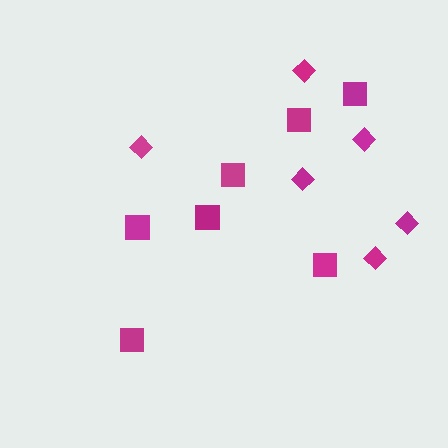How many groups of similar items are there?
There are 2 groups: one group of squares (7) and one group of diamonds (6).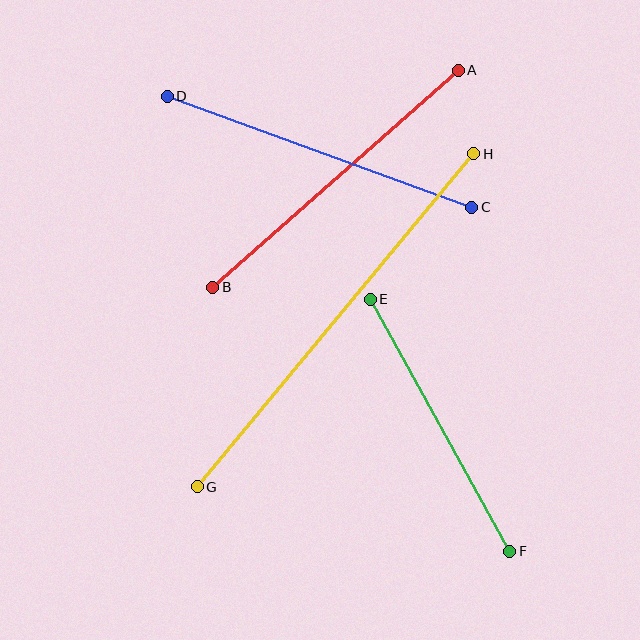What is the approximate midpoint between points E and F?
The midpoint is at approximately (440, 425) pixels.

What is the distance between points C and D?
The distance is approximately 324 pixels.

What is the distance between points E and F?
The distance is approximately 288 pixels.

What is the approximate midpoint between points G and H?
The midpoint is at approximately (335, 320) pixels.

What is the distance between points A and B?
The distance is approximately 327 pixels.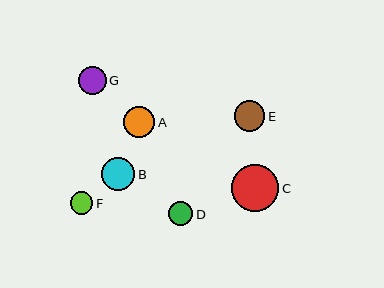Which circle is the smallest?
Circle F is the smallest with a size of approximately 22 pixels.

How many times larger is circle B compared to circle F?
Circle B is approximately 1.5 times the size of circle F.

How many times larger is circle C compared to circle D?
Circle C is approximately 2.0 times the size of circle D.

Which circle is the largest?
Circle C is the largest with a size of approximately 48 pixels.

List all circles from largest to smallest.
From largest to smallest: C, B, A, E, G, D, F.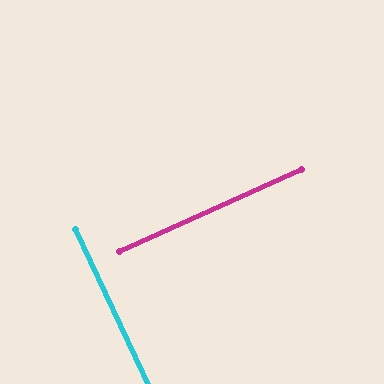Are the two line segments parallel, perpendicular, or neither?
Perpendicular — they meet at approximately 89°.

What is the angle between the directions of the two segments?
Approximately 89 degrees.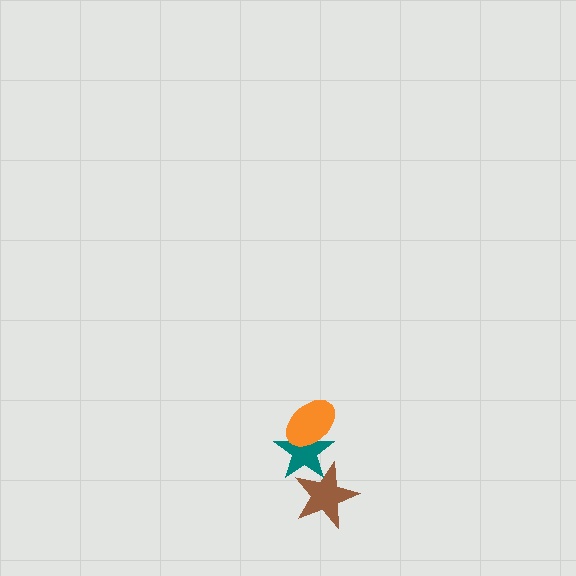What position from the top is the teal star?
The teal star is 2nd from the top.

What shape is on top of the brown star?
The teal star is on top of the brown star.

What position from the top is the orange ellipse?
The orange ellipse is 1st from the top.